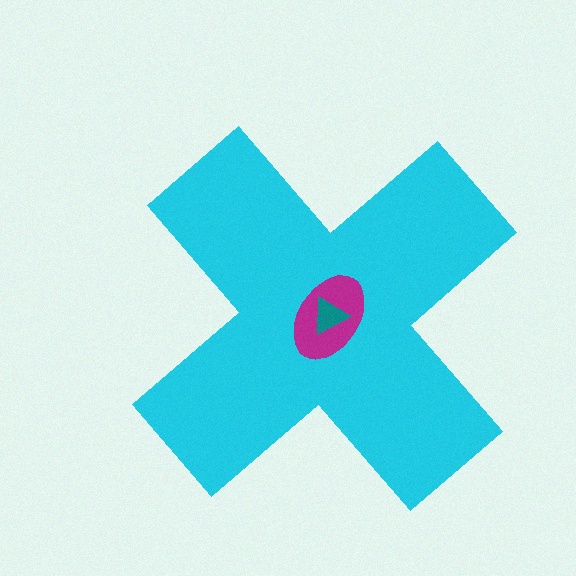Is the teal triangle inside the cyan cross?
Yes.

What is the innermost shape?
The teal triangle.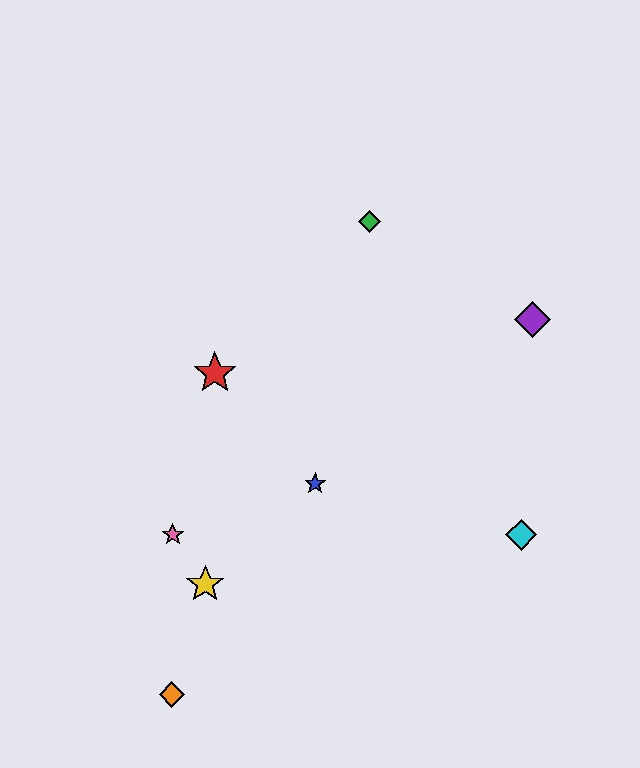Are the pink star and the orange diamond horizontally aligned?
No, the pink star is at y≈535 and the orange diamond is at y≈695.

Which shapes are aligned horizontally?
The cyan diamond, the pink star are aligned horizontally.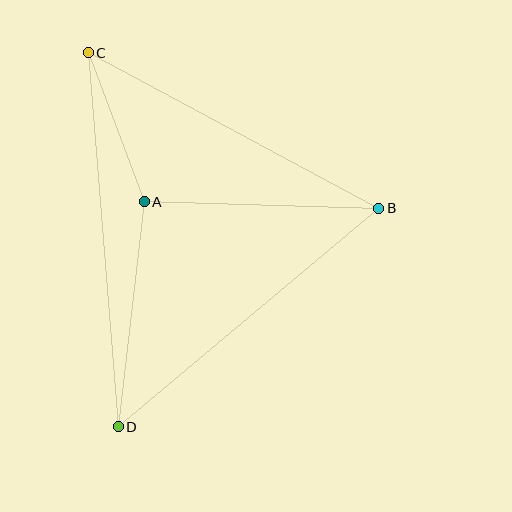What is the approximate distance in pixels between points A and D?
The distance between A and D is approximately 227 pixels.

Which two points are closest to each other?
Points A and C are closest to each other.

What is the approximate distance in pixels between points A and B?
The distance between A and B is approximately 235 pixels.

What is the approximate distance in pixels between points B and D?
The distance between B and D is approximately 340 pixels.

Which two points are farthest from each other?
Points C and D are farthest from each other.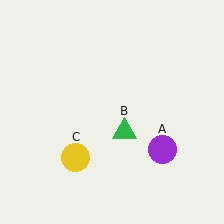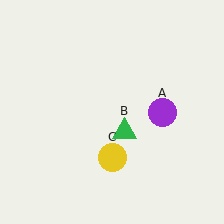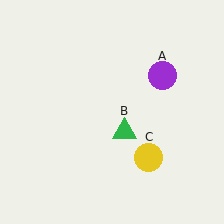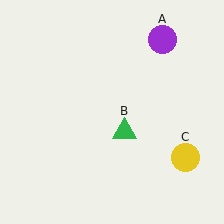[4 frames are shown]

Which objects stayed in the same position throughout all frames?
Green triangle (object B) remained stationary.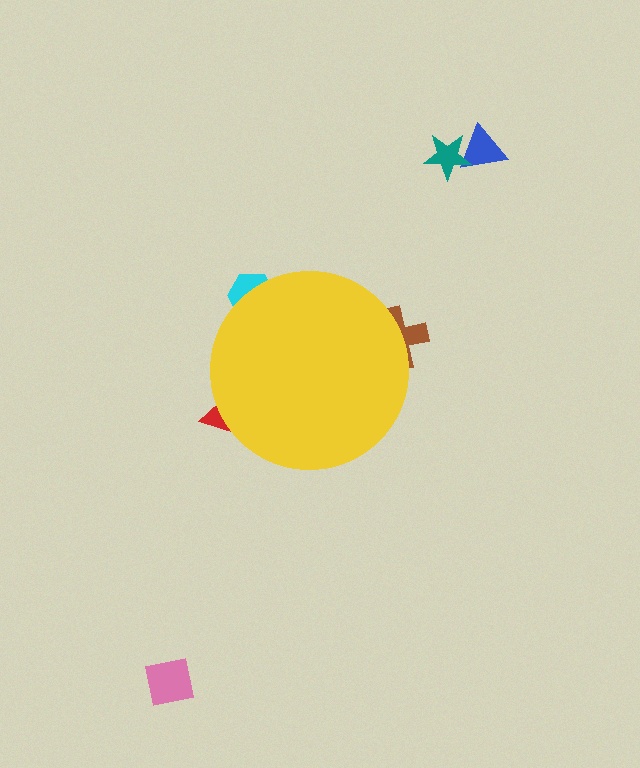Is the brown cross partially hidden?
Yes, the brown cross is partially hidden behind the yellow circle.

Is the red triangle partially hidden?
Yes, the red triangle is partially hidden behind the yellow circle.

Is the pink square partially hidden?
No, the pink square is fully visible.